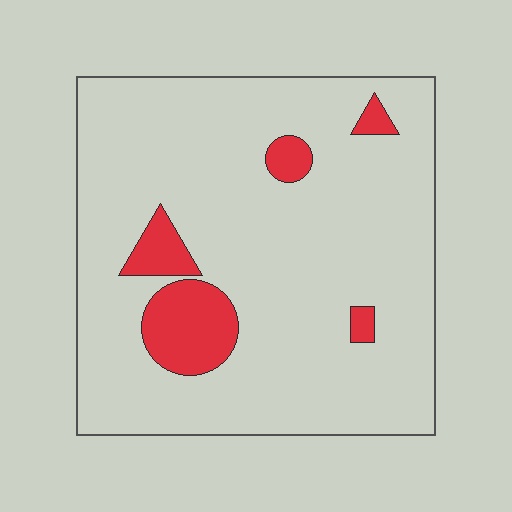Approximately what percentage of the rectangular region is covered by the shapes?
Approximately 10%.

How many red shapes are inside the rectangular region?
5.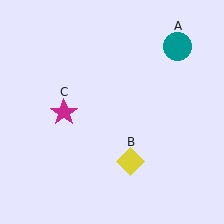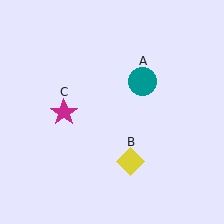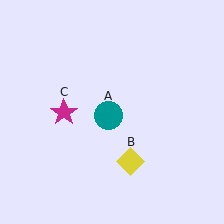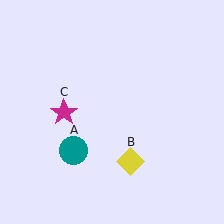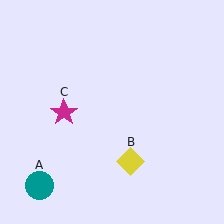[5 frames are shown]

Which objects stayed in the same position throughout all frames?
Yellow diamond (object B) and magenta star (object C) remained stationary.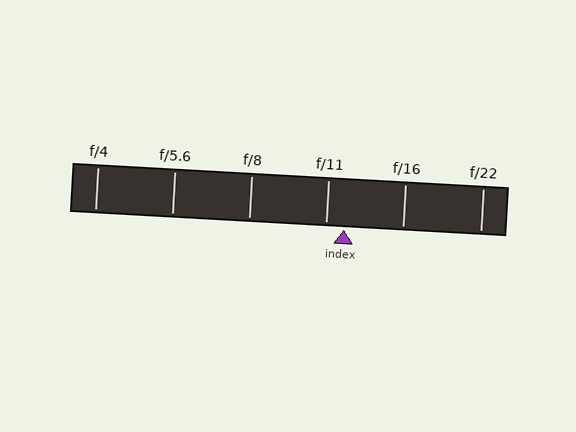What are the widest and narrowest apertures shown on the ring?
The widest aperture shown is f/4 and the narrowest is f/22.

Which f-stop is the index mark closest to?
The index mark is closest to f/11.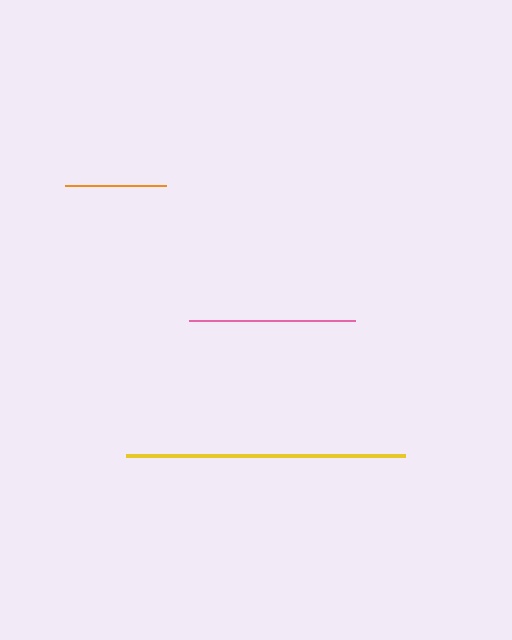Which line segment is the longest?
The yellow line is the longest at approximately 279 pixels.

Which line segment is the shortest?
The orange line is the shortest at approximately 101 pixels.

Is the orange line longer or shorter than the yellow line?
The yellow line is longer than the orange line.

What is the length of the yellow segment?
The yellow segment is approximately 279 pixels long.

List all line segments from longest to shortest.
From longest to shortest: yellow, pink, orange.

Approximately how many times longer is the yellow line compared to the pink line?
The yellow line is approximately 1.7 times the length of the pink line.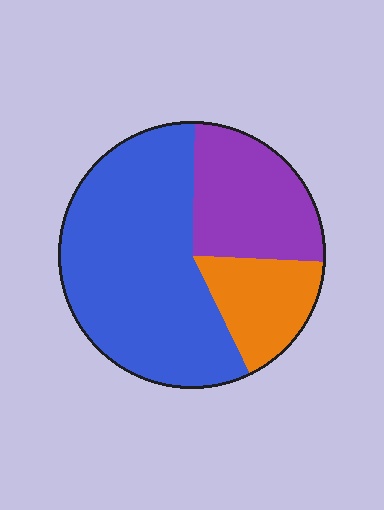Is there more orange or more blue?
Blue.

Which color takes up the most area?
Blue, at roughly 60%.